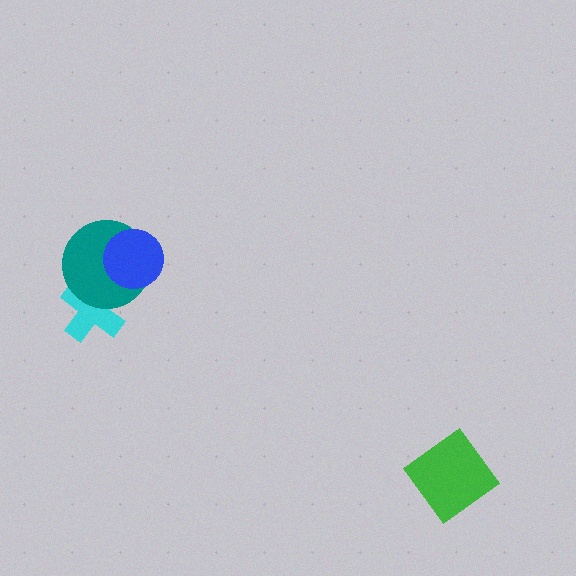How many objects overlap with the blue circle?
1 object overlaps with the blue circle.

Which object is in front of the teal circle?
The blue circle is in front of the teal circle.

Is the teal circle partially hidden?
Yes, it is partially covered by another shape.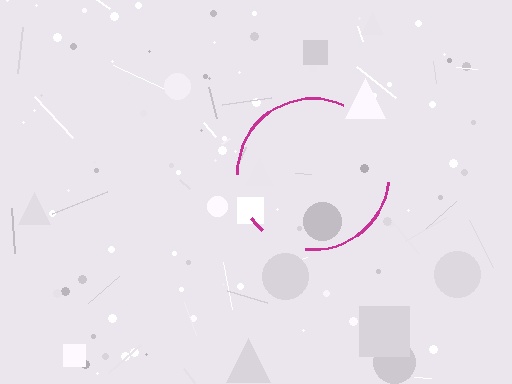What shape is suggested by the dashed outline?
The dashed outline suggests a circle.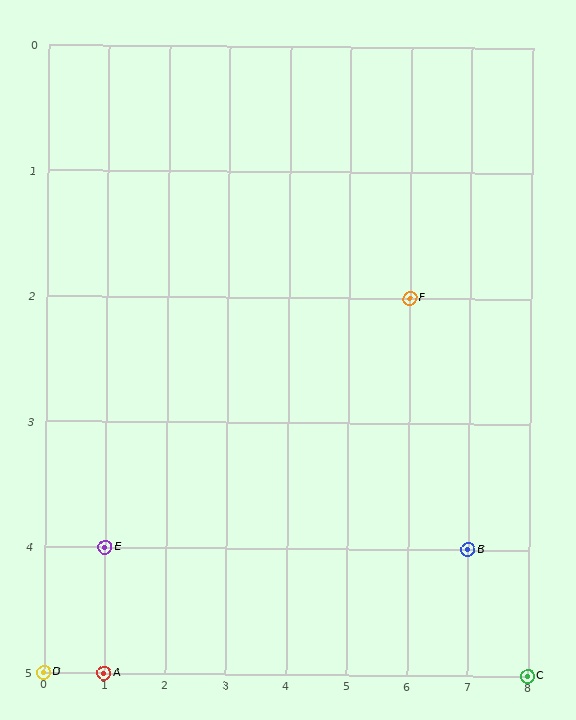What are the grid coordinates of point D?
Point D is at grid coordinates (0, 5).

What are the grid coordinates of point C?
Point C is at grid coordinates (8, 5).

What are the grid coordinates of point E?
Point E is at grid coordinates (1, 4).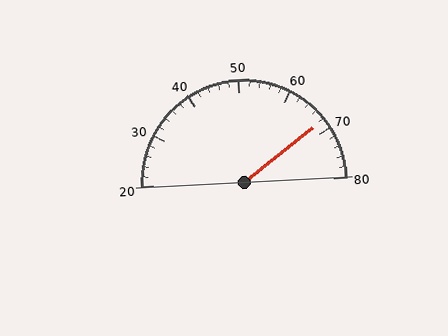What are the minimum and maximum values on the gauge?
The gauge ranges from 20 to 80.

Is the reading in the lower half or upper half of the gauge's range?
The reading is in the upper half of the range (20 to 80).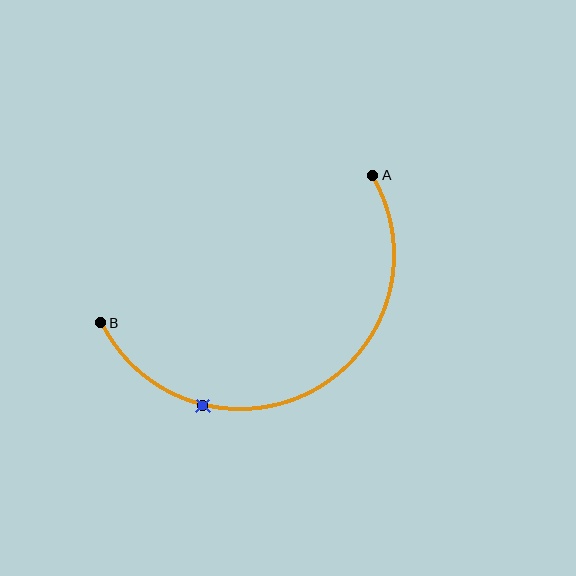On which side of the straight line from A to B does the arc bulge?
The arc bulges below the straight line connecting A and B.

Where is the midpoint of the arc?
The arc midpoint is the point on the curve farthest from the straight line joining A and B. It sits below that line.